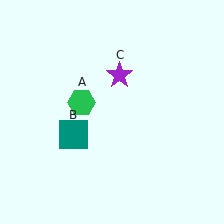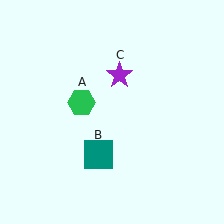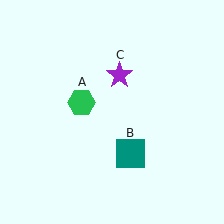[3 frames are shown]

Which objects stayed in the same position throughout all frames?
Green hexagon (object A) and purple star (object C) remained stationary.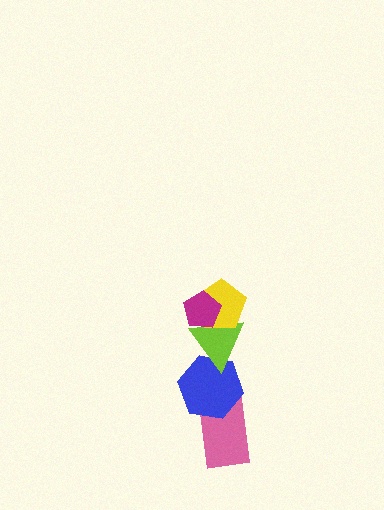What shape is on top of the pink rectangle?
The blue hexagon is on top of the pink rectangle.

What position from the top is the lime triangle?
The lime triangle is 3rd from the top.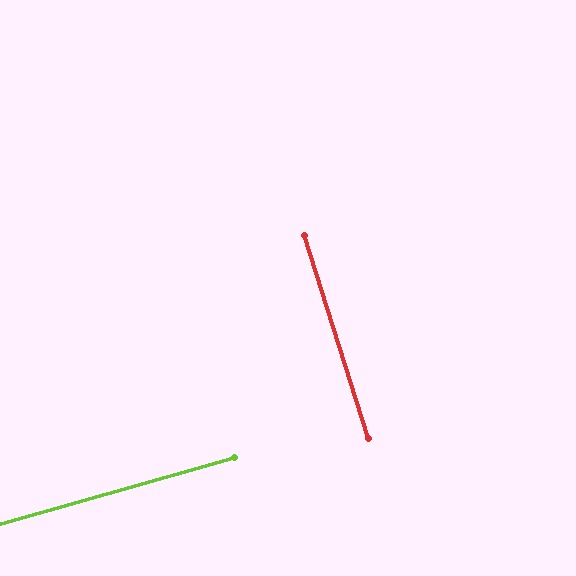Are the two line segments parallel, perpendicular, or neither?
Perpendicular — they meet at approximately 88°.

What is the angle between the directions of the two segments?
Approximately 88 degrees.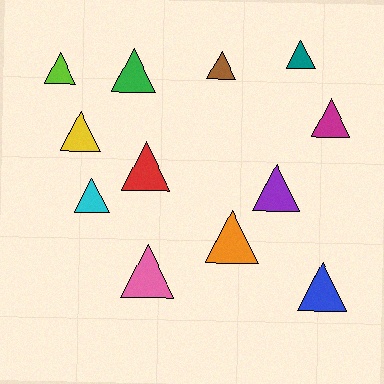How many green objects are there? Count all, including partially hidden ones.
There is 1 green object.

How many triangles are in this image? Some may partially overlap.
There are 12 triangles.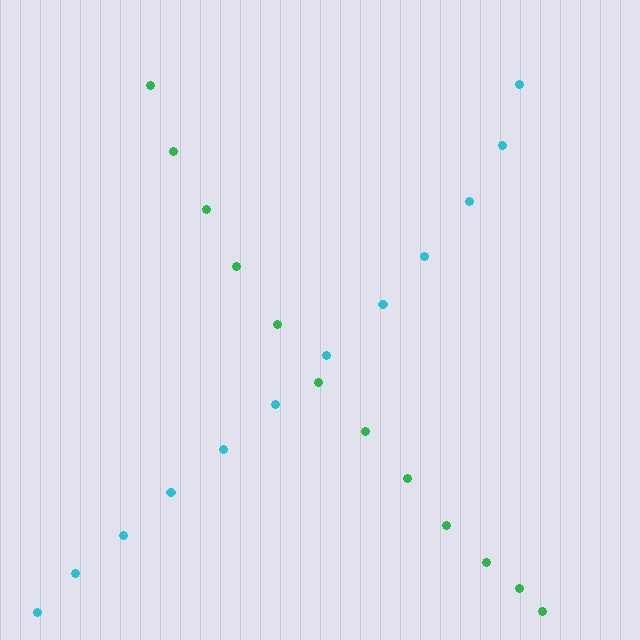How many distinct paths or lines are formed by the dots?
There are 2 distinct paths.